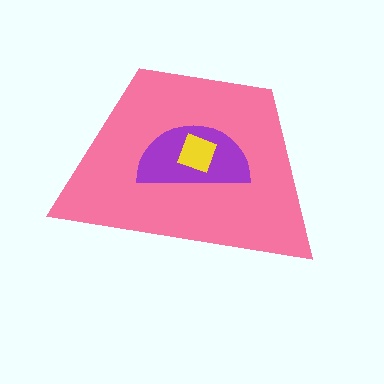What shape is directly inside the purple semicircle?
The yellow diamond.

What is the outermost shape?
The pink trapezoid.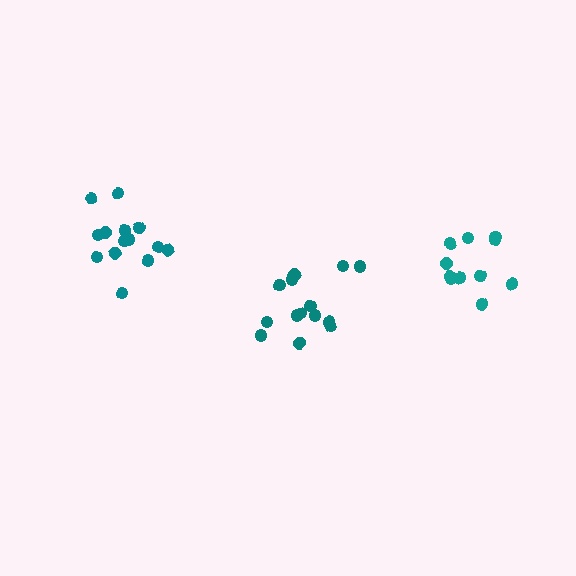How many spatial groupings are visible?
There are 3 spatial groupings.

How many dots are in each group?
Group 1: 11 dots, Group 2: 14 dots, Group 3: 15 dots (40 total).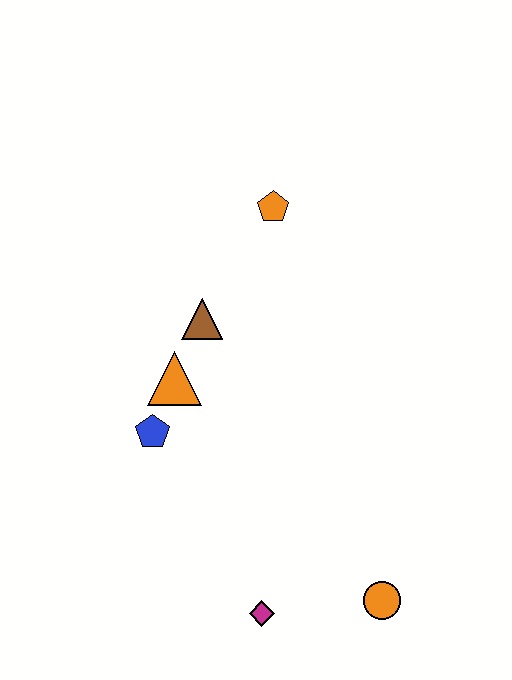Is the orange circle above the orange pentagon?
No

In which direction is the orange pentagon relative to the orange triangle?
The orange pentagon is above the orange triangle.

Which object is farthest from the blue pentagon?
The orange circle is farthest from the blue pentagon.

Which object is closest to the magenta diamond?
The orange circle is closest to the magenta diamond.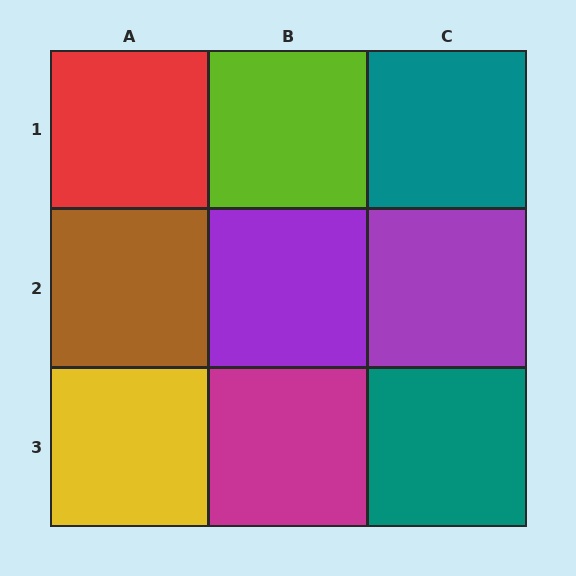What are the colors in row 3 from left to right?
Yellow, magenta, teal.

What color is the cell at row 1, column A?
Red.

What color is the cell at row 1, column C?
Teal.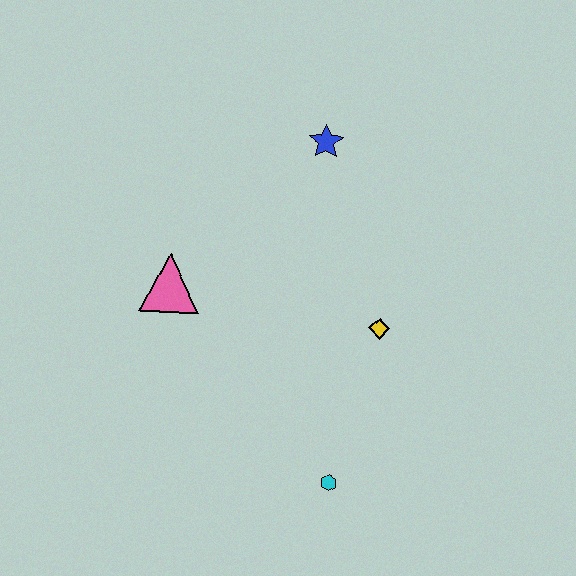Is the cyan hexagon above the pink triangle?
No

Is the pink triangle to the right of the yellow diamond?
No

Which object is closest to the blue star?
The yellow diamond is closest to the blue star.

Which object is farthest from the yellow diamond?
The pink triangle is farthest from the yellow diamond.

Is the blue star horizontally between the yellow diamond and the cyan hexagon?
No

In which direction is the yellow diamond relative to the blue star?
The yellow diamond is below the blue star.